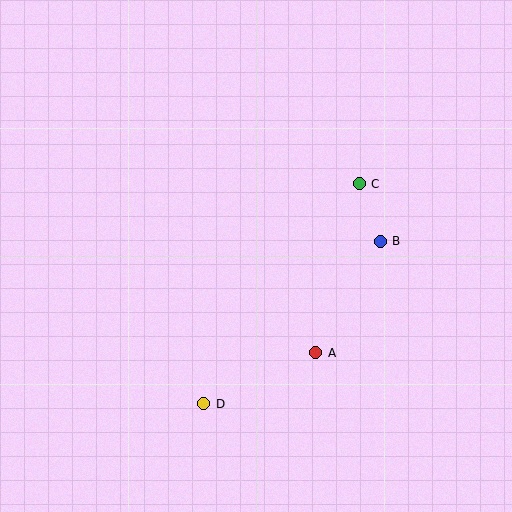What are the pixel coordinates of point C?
Point C is at (359, 184).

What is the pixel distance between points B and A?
The distance between B and A is 129 pixels.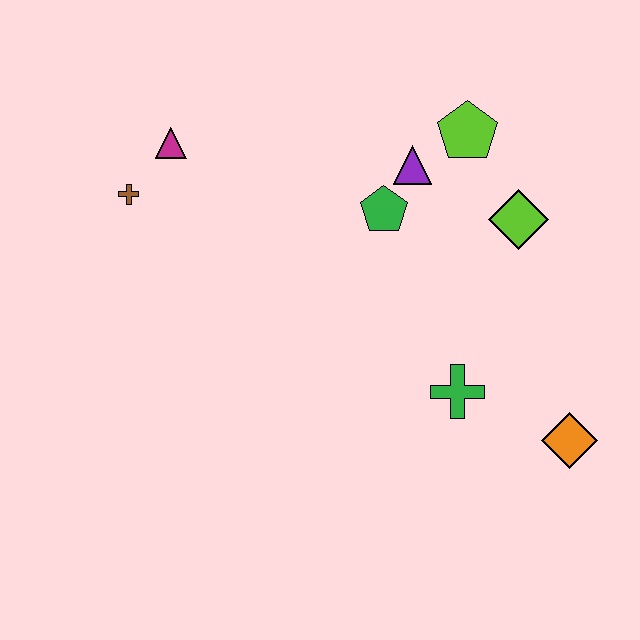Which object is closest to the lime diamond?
The lime pentagon is closest to the lime diamond.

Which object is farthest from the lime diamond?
The brown cross is farthest from the lime diamond.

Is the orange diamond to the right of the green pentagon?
Yes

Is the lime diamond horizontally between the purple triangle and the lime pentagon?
No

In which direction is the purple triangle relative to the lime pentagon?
The purple triangle is to the left of the lime pentagon.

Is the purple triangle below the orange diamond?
No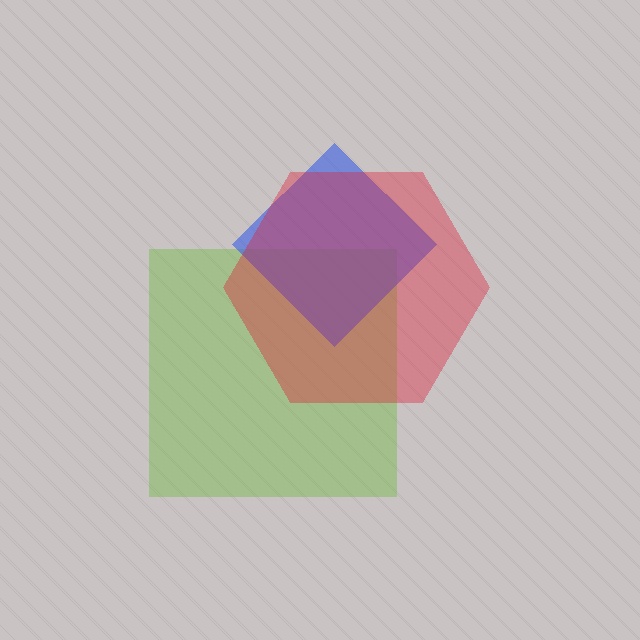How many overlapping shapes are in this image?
There are 3 overlapping shapes in the image.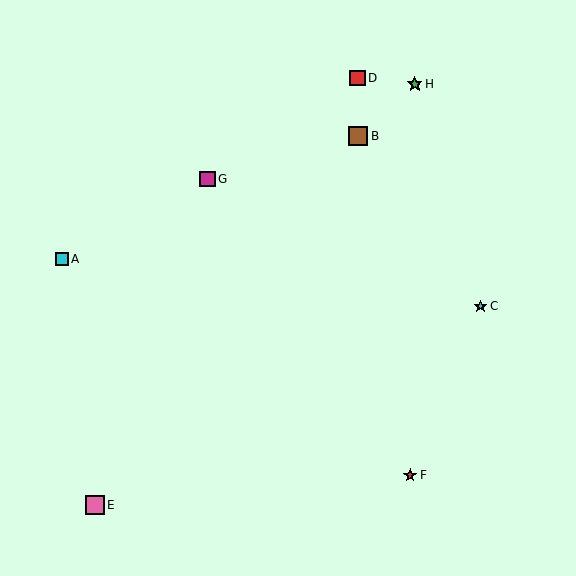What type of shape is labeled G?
Shape G is a magenta square.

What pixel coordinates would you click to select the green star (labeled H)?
Click at (415, 84) to select the green star H.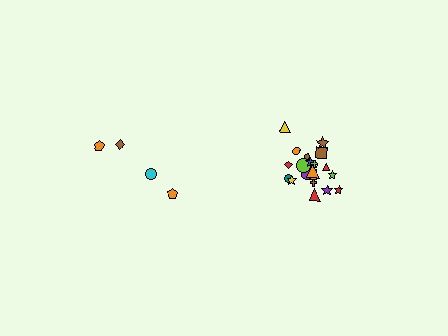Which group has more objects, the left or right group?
The right group.